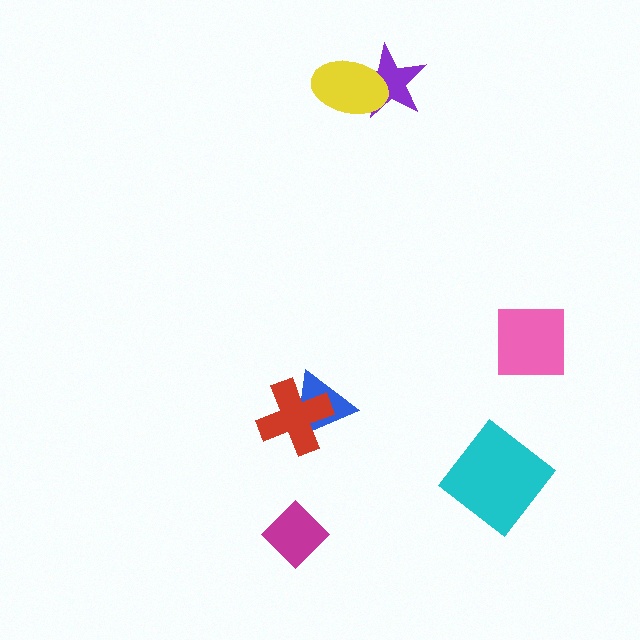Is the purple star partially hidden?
Yes, it is partially covered by another shape.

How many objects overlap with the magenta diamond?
0 objects overlap with the magenta diamond.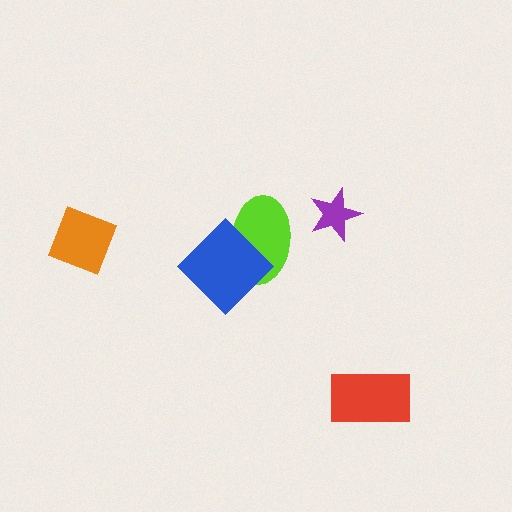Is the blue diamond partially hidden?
No, no other shape covers it.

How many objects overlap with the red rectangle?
0 objects overlap with the red rectangle.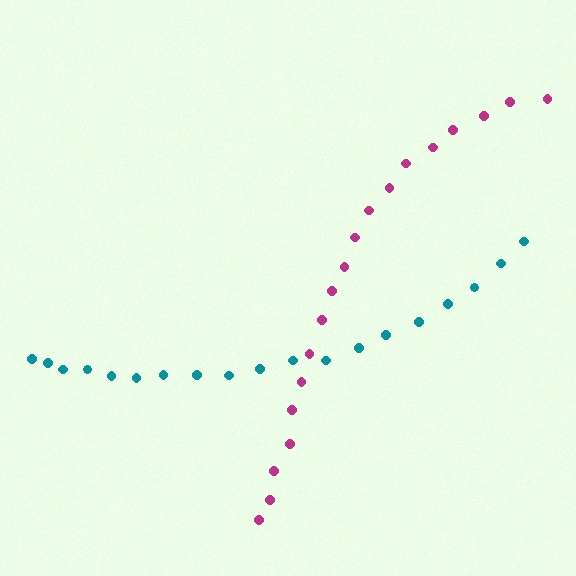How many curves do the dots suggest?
There are 2 distinct paths.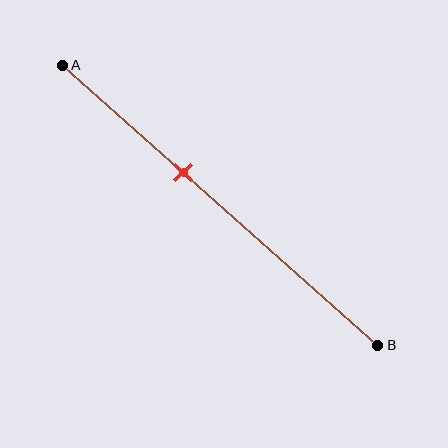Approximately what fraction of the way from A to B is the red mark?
The red mark is approximately 40% of the way from A to B.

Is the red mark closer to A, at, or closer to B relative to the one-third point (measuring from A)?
The red mark is closer to point B than the one-third point of segment AB.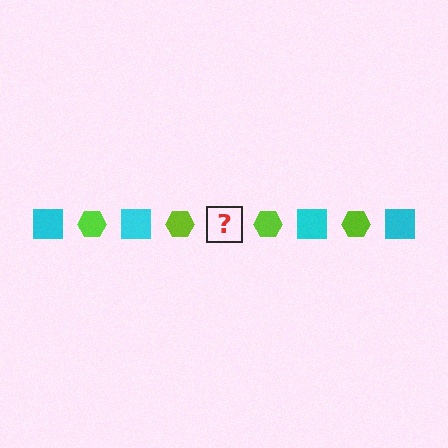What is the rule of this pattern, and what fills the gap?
The rule is that the pattern alternates between cyan square and lime hexagon. The gap should be filled with a cyan square.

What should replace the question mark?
The question mark should be replaced with a cyan square.